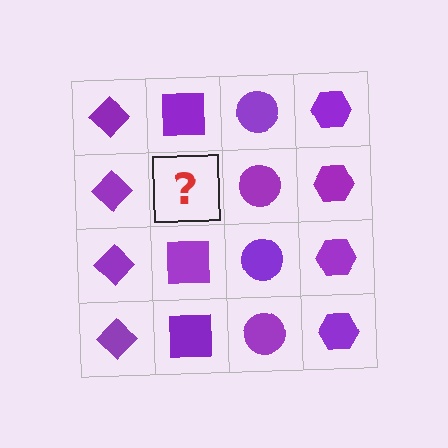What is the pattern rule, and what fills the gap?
The rule is that each column has a consistent shape. The gap should be filled with a purple square.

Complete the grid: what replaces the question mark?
The question mark should be replaced with a purple square.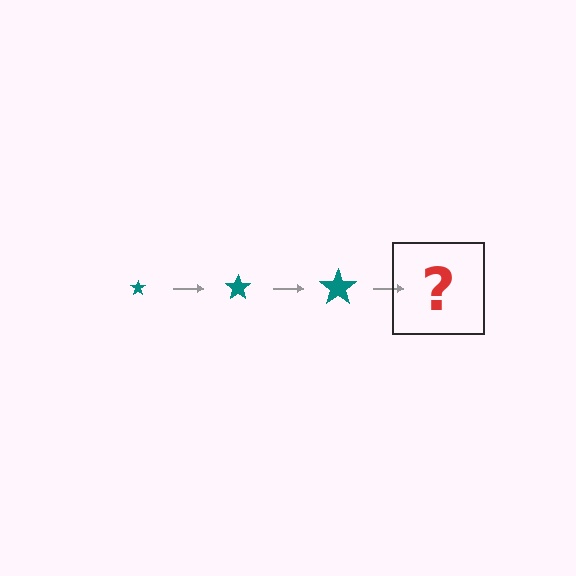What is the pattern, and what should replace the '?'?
The pattern is that the star gets progressively larger each step. The '?' should be a teal star, larger than the previous one.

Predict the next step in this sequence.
The next step is a teal star, larger than the previous one.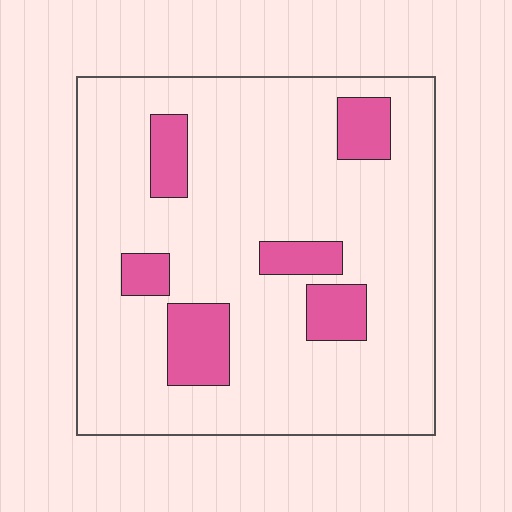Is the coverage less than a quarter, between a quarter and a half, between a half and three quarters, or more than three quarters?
Less than a quarter.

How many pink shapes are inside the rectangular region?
6.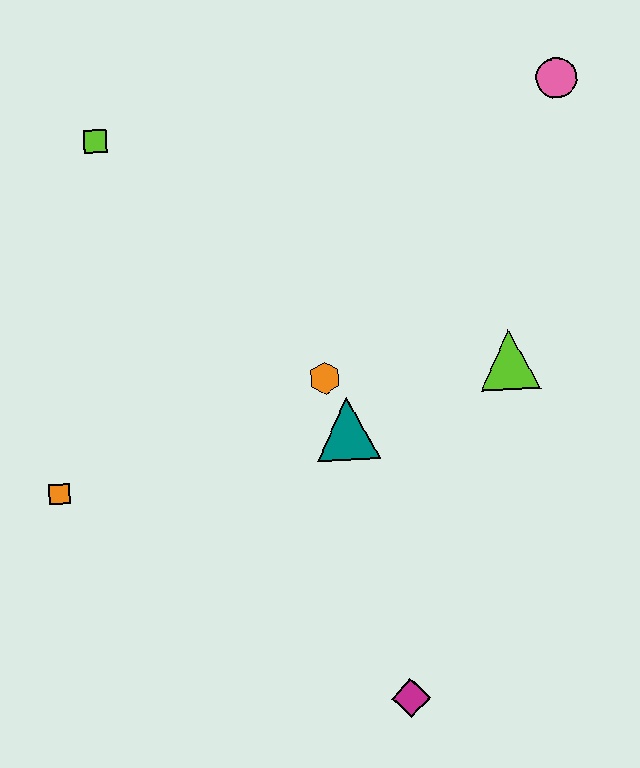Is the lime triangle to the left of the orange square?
No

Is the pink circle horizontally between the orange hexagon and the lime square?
No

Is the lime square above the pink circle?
No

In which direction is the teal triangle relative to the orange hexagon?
The teal triangle is below the orange hexagon.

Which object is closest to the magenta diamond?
The teal triangle is closest to the magenta diamond.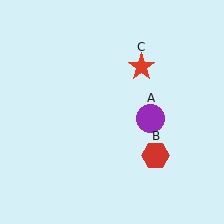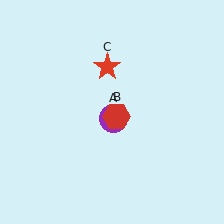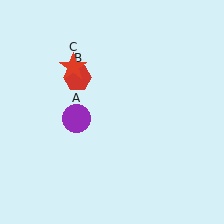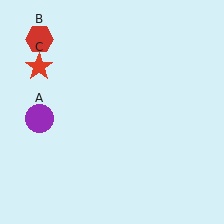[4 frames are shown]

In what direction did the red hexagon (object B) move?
The red hexagon (object B) moved up and to the left.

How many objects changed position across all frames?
3 objects changed position: purple circle (object A), red hexagon (object B), red star (object C).